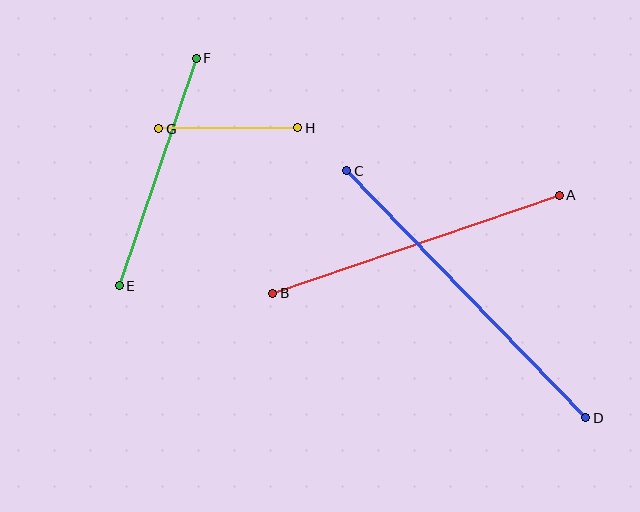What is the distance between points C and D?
The distance is approximately 344 pixels.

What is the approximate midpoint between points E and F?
The midpoint is at approximately (158, 172) pixels.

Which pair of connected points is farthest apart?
Points C and D are farthest apart.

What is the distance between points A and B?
The distance is approximately 303 pixels.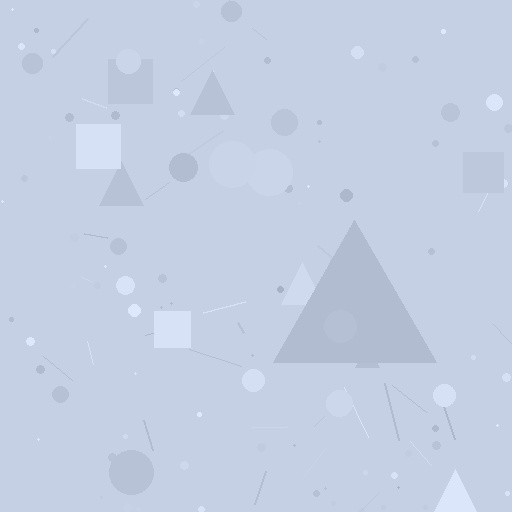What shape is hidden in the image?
A triangle is hidden in the image.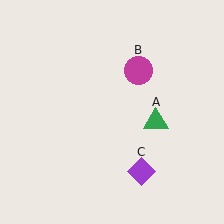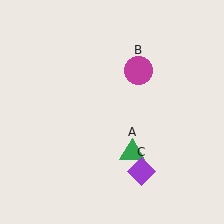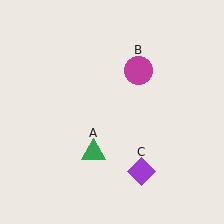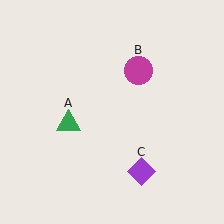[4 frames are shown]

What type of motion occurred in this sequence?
The green triangle (object A) rotated clockwise around the center of the scene.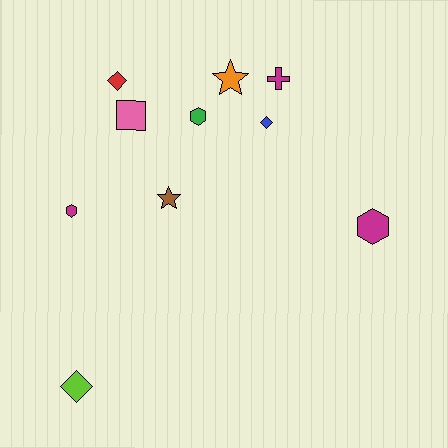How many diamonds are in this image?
There are 3 diamonds.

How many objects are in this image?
There are 10 objects.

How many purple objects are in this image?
There are no purple objects.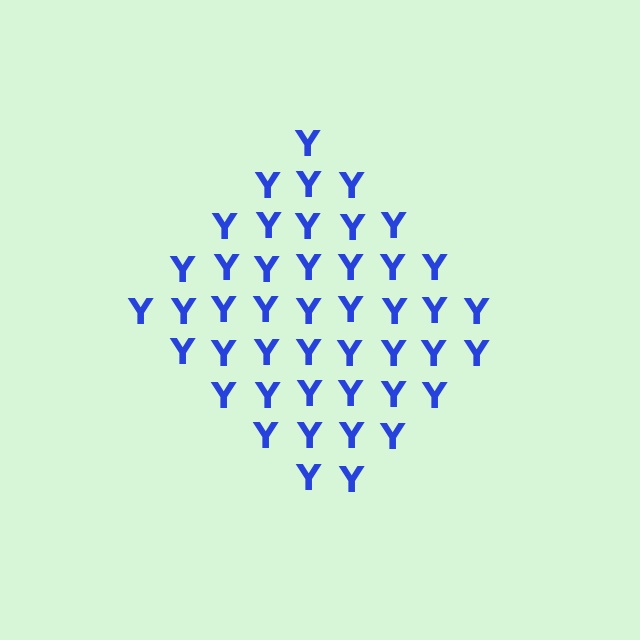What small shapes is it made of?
It is made of small letter Y's.